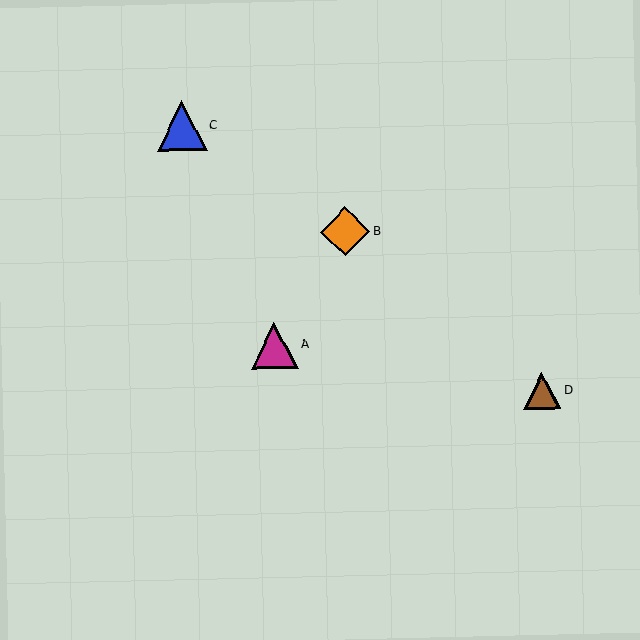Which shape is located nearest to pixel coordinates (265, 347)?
The magenta triangle (labeled A) at (275, 345) is nearest to that location.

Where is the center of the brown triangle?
The center of the brown triangle is at (542, 391).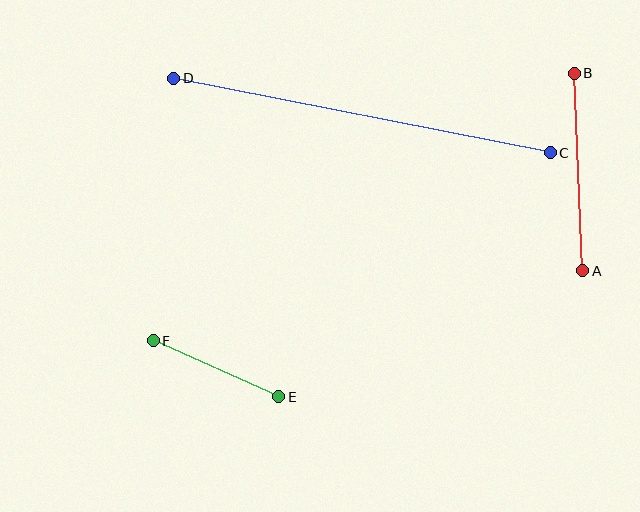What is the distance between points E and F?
The distance is approximately 138 pixels.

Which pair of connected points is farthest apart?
Points C and D are farthest apart.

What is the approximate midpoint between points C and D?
The midpoint is at approximately (362, 116) pixels.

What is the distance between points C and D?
The distance is approximately 384 pixels.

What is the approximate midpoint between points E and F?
The midpoint is at approximately (216, 369) pixels.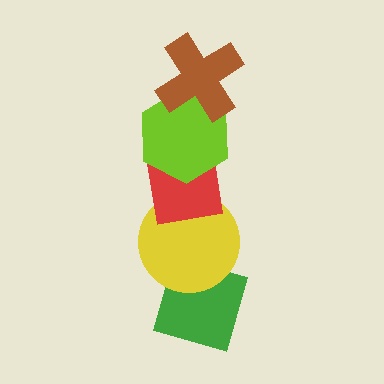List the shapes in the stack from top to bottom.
From top to bottom: the brown cross, the lime hexagon, the red square, the yellow circle, the green diamond.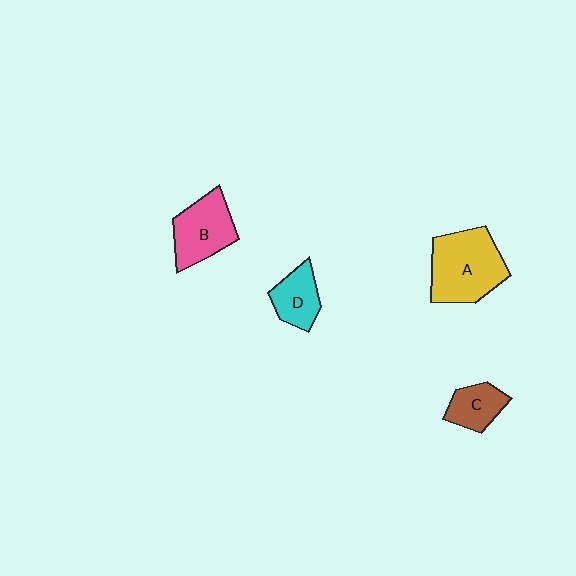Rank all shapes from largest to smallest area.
From largest to smallest: A (yellow), B (pink), D (cyan), C (brown).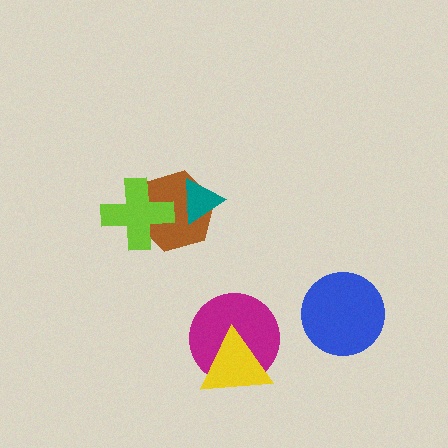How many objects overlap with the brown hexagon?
2 objects overlap with the brown hexagon.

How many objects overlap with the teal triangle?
1 object overlaps with the teal triangle.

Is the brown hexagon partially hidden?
Yes, it is partially covered by another shape.